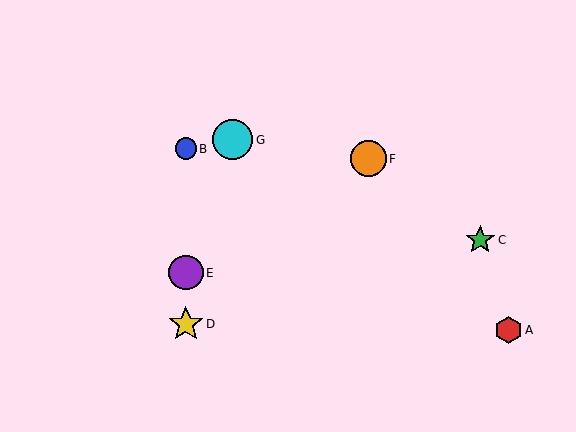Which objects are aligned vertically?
Objects B, D, E are aligned vertically.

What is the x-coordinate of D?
Object D is at x≈186.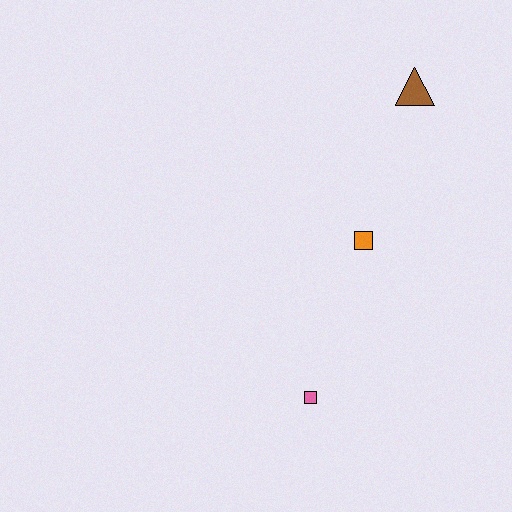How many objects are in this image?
There are 3 objects.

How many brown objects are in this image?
There is 1 brown object.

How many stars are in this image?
There are no stars.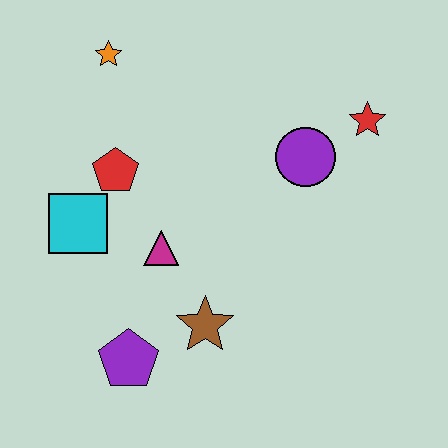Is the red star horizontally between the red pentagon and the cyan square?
No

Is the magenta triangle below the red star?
Yes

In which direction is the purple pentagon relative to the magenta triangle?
The purple pentagon is below the magenta triangle.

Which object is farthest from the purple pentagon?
The red star is farthest from the purple pentagon.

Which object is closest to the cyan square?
The red pentagon is closest to the cyan square.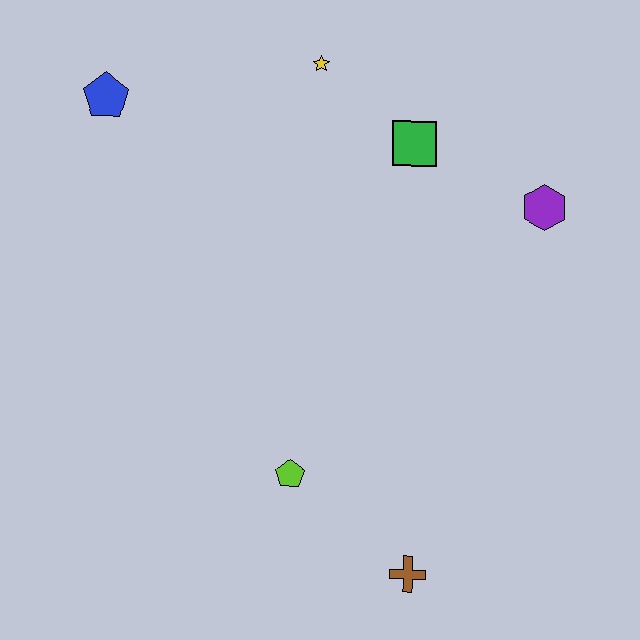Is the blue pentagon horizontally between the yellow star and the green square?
No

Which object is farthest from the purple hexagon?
The blue pentagon is farthest from the purple hexagon.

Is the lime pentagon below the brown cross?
No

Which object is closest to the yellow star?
The green square is closest to the yellow star.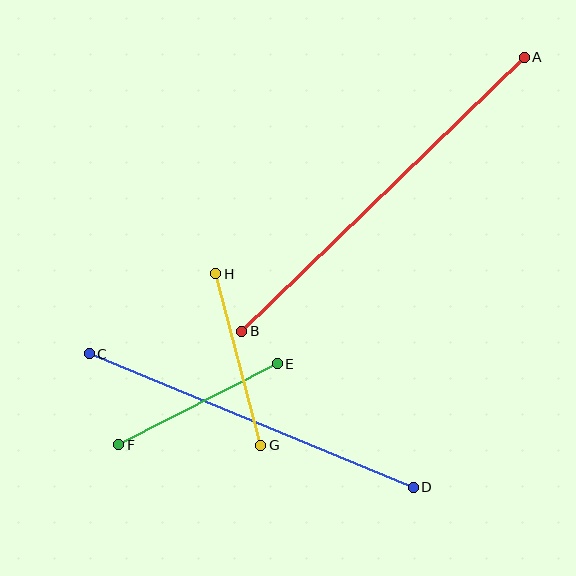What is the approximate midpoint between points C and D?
The midpoint is at approximately (251, 421) pixels.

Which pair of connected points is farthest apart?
Points A and B are farthest apart.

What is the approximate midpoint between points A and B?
The midpoint is at approximately (383, 194) pixels.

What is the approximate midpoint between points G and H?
The midpoint is at approximately (238, 360) pixels.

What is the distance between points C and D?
The distance is approximately 350 pixels.